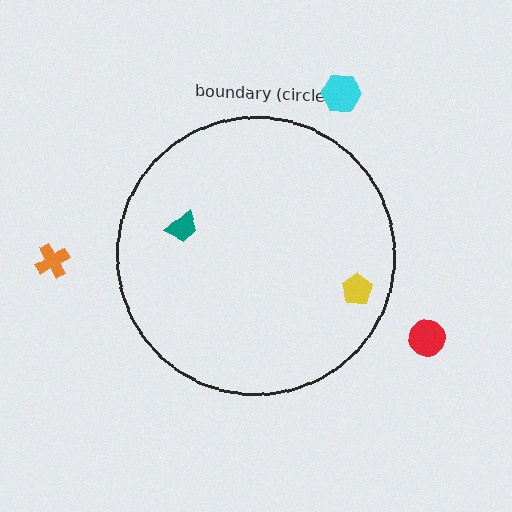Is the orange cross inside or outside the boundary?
Outside.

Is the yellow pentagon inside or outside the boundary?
Inside.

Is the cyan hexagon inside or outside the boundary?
Outside.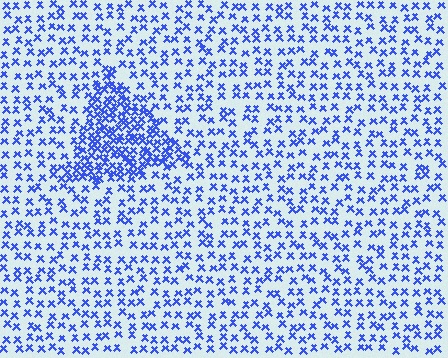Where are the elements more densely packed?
The elements are more densely packed inside the triangle boundary.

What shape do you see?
I see a triangle.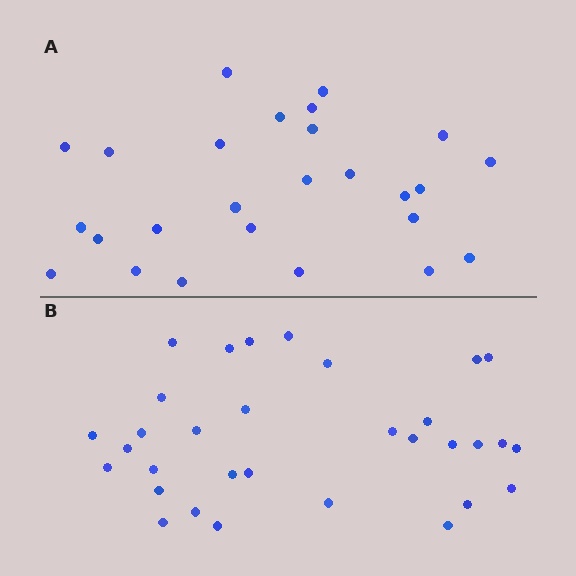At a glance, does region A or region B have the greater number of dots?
Region B (the bottom region) has more dots.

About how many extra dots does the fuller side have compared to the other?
Region B has about 6 more dots than region A.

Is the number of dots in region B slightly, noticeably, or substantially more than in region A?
Region B has only slightly more — the two regions are fairly close. The ratio is roughly 1.2 to 1.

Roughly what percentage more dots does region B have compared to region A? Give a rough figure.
About 25% more.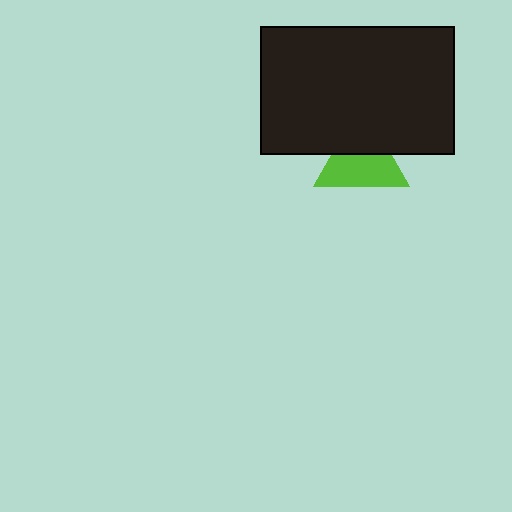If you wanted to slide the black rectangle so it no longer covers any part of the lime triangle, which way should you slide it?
Slide it up — that is the most direct way to separate the two shapes.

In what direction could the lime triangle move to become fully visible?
The lime triangle could move down. That would shift it out from behind the black rectangle entirely.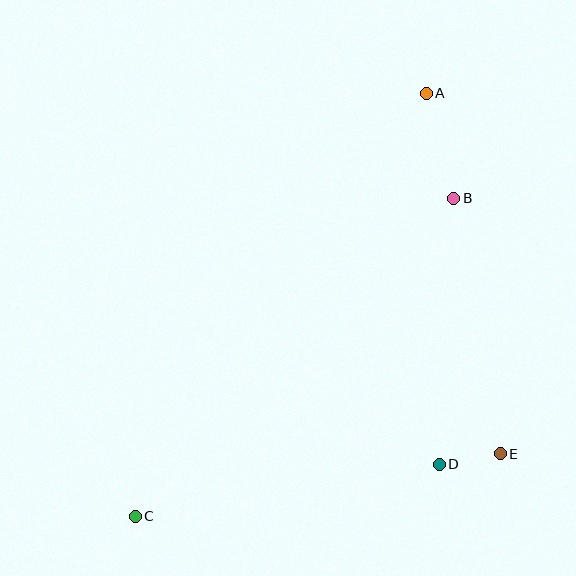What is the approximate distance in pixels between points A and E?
The distance between A and E is approximately 368 pixels.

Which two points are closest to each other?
Points D and E are closest to each other.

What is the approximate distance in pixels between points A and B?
The distance between A and B is approximately 108 pixels.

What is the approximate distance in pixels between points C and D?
The distance between C and D is approximately 308 pixels.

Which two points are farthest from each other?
Points A and C are farthest from each other.